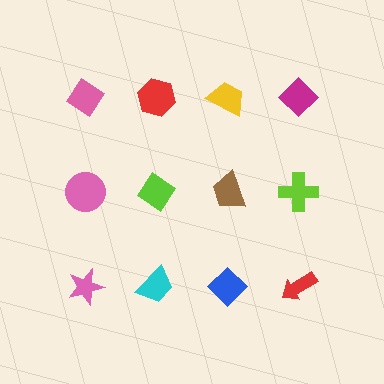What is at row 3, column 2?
A cyan trapezoid.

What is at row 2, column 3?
A brown trapezoid.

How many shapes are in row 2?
4 shapes.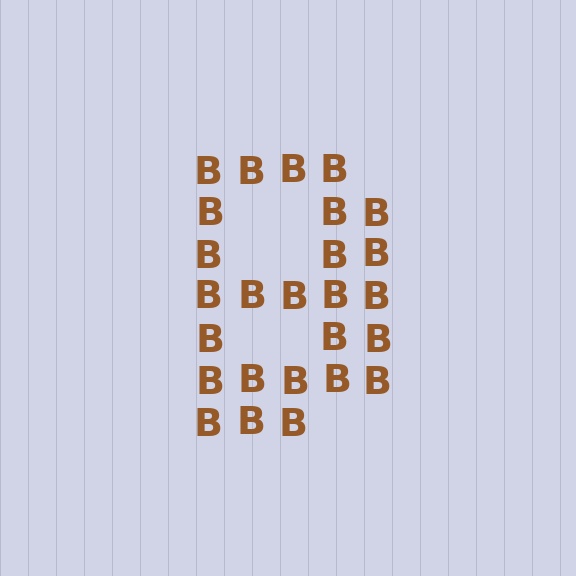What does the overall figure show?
The overall figure shows the letter B.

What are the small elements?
The small elements are letter B's.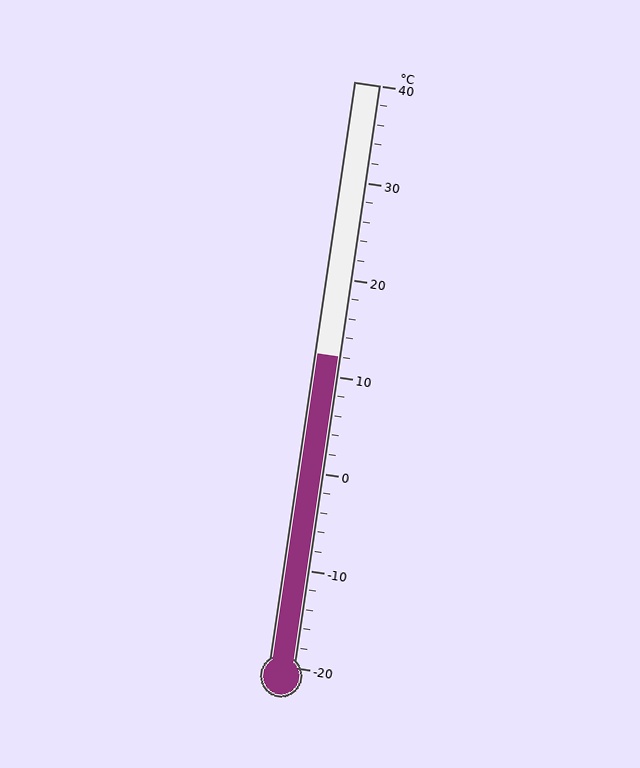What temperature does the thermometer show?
The thermometer shows approximately 12°C.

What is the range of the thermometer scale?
The thermometer scale ranges from -20°C to 40°C.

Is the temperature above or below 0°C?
The temperature is above 0°C.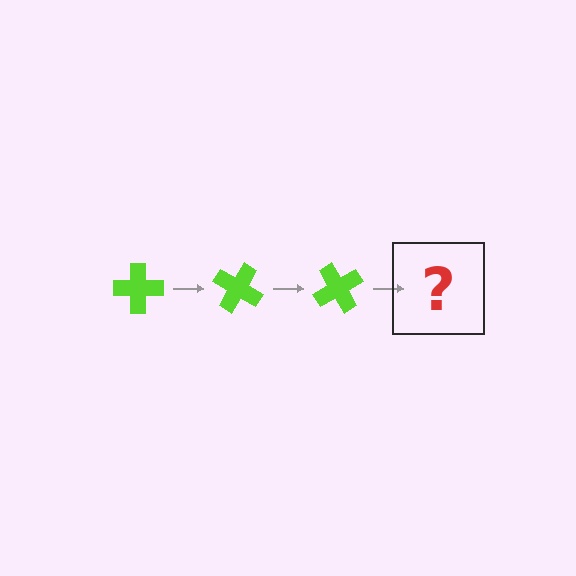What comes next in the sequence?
The next element should be a lime cross rotated 90 degrees.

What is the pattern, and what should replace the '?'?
The pattern is that the cross rotates 30 degrees each step. The '?' should be a lime cross rotated 90 degrees.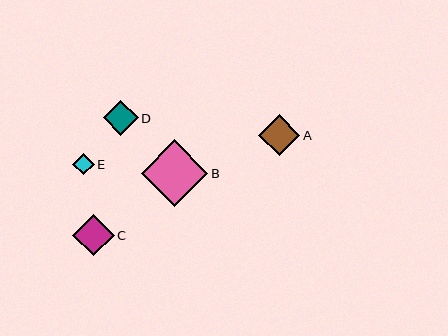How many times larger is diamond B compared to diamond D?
Diamond B is approximately 1.9 times the size of diamond D.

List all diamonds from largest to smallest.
From largest to smallest: B, A, C, D, E.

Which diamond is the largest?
Diamond B is the largest with a size of approximately 67 pixels.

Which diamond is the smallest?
Diamond E is the smallest with a size of approximately 21 pixels.